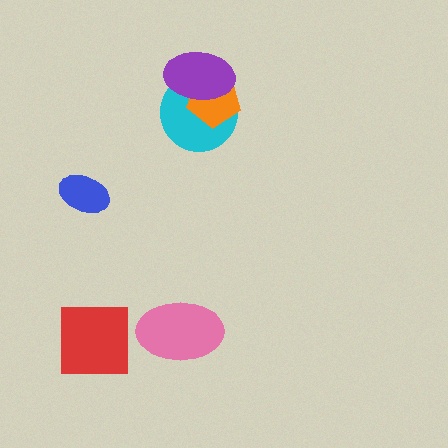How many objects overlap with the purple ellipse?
2 objects overlap with the purple ellipse.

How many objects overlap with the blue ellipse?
0 objects overlap with the blue ellipse.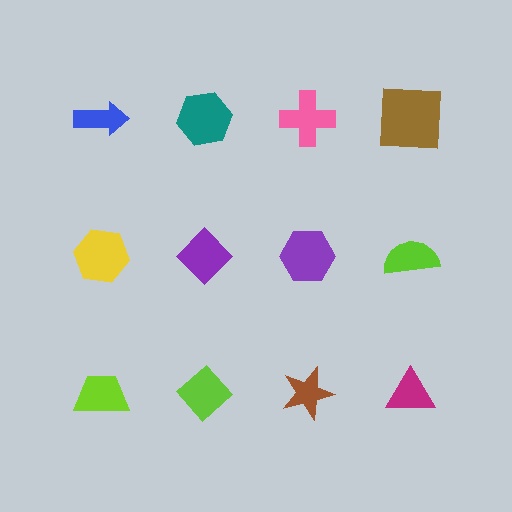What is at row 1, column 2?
A teal hexagon.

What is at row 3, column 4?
A magenta triangle.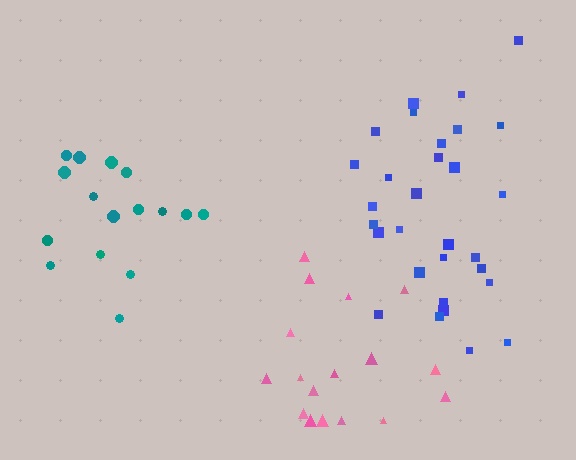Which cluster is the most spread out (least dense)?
Pink.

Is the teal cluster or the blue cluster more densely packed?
Teal.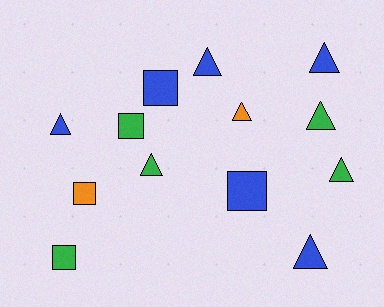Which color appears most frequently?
Blue, with 6 objects.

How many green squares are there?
There are 2 green squares.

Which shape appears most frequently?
Triangle, with 8 objects.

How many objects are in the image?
There are 13 objects.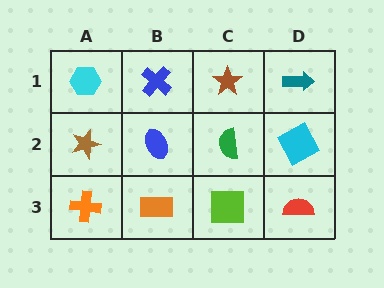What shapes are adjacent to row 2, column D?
A teal arrow (row 1, column D), a red semicircle (row 3, column D), a green semicircle (row 2, column C).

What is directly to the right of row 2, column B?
A green semicircle.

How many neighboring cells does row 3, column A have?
2.